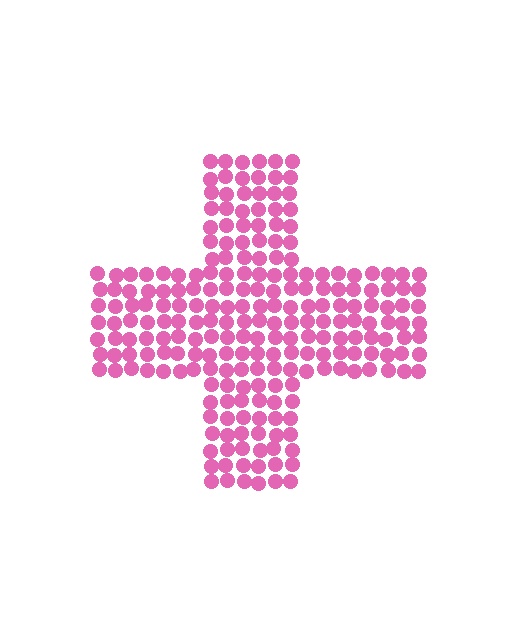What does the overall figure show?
The overall figure shows a cross.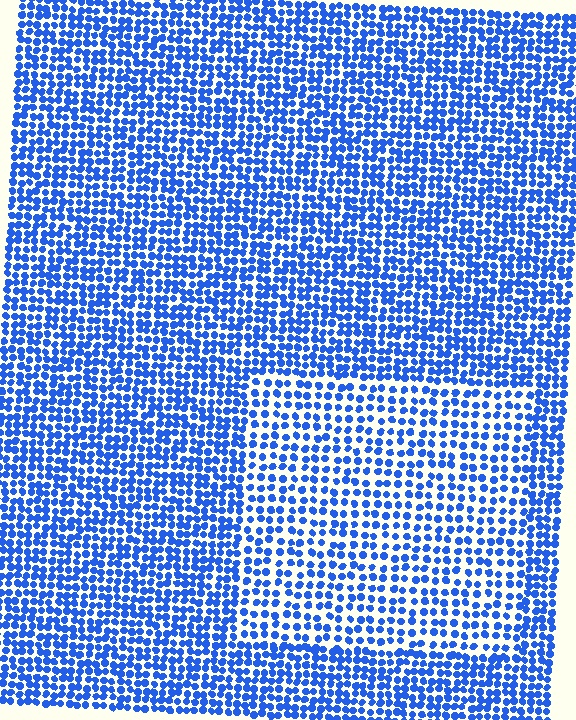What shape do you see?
I see a rectangle.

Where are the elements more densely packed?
The elements are more densely packed outside the rectangle boundary.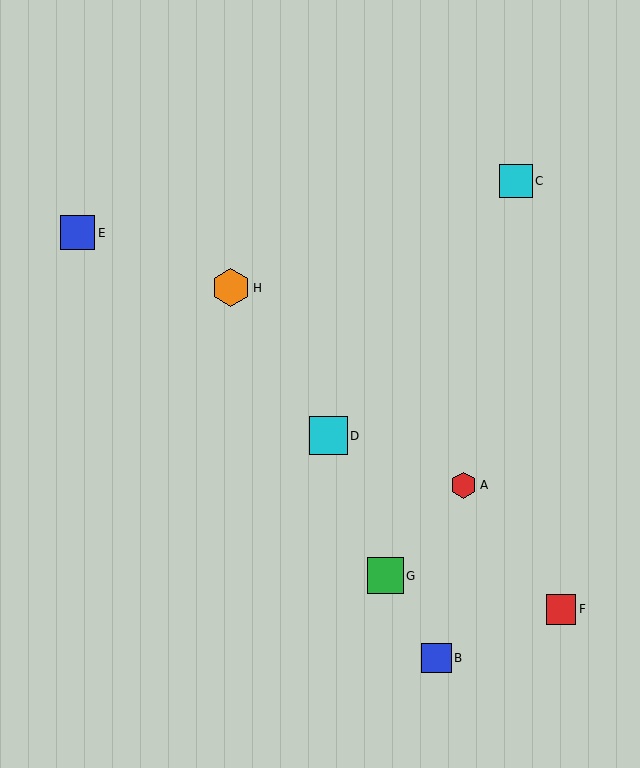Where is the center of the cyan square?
The center of the cyan square is at (329, 436).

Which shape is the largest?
The orange hexagon (labeled H) is the largest.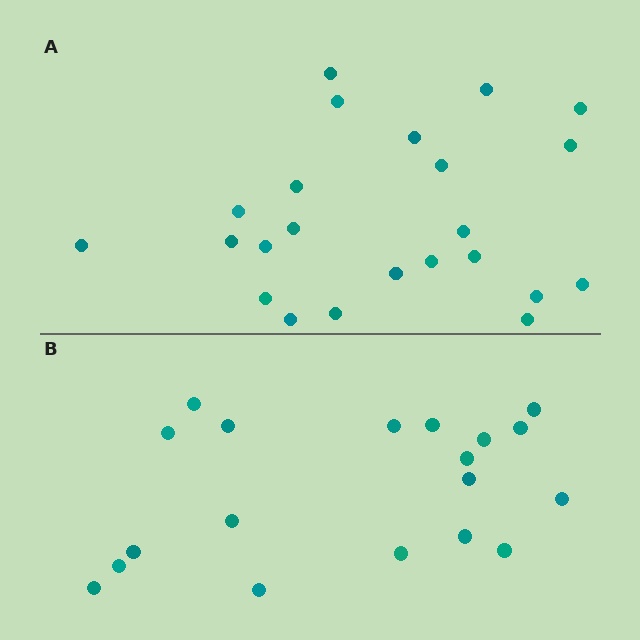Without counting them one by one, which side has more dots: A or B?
Region A (the top region) has more dots.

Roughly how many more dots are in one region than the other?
Region A has about 4 more dots than region B.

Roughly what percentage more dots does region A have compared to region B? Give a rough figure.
About 20% more.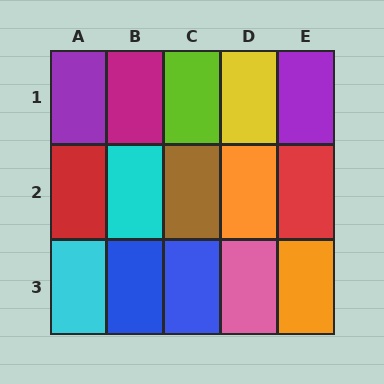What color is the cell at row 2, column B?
Cyan.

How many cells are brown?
1 cell is brown.